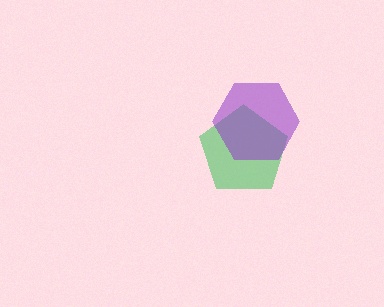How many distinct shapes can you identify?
There are 2 distinct shapes: a green pentagon, a purple hexagon.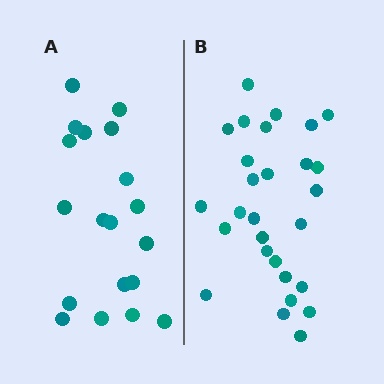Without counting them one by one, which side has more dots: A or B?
Region B (the right region) has more dots.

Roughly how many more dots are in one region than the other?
Region B has roughly 8 or so more dots than region A.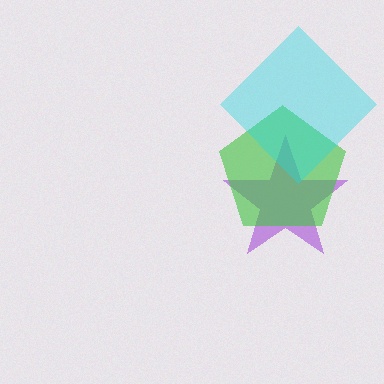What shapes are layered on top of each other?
The layered shapes are: a purple star, a green pentagon, a cyan diamond.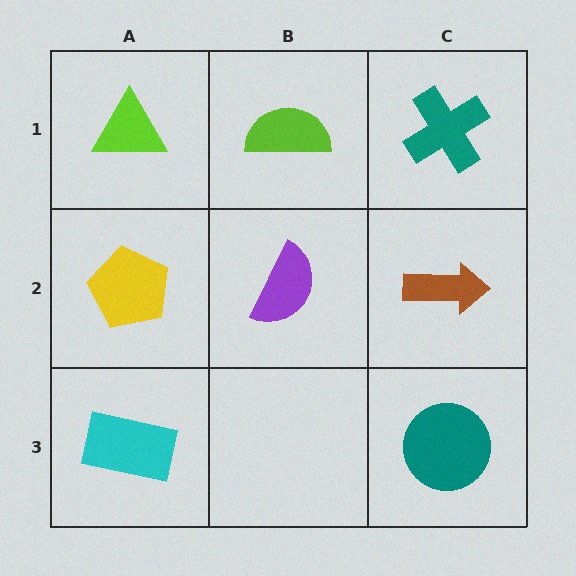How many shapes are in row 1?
3 shapes.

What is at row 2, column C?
A brown arrow.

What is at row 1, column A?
A lime triangle.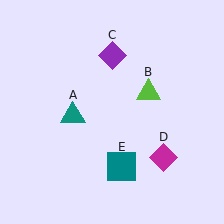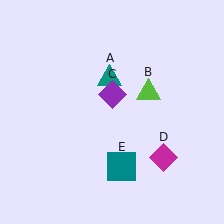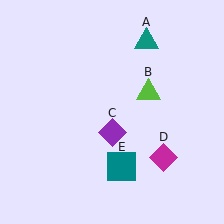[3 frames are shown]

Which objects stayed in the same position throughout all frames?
Lime triangle (object B) and magenta diamond (object D) and teal square (object E) remained stationary.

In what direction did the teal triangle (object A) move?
The teal triangle (object A) moved up and to the right.